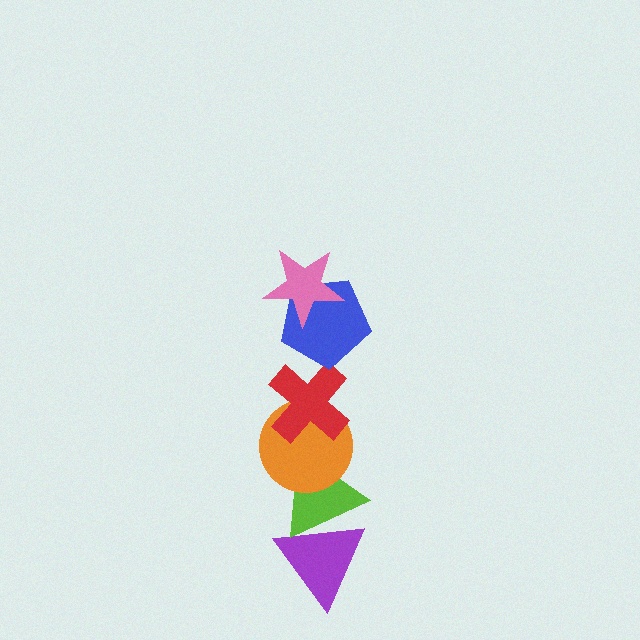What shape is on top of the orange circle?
The red cross is on top of the orange circle.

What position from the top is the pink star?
The pink star is 1st from the top.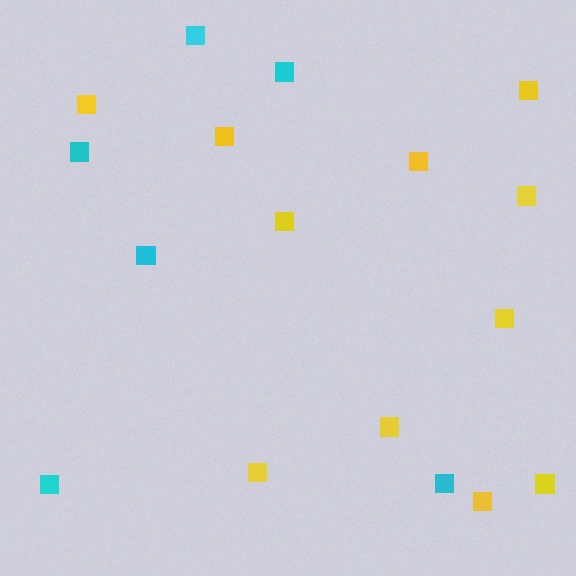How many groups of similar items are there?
There are 2 groups: one group of cyan squares (6) and one group of yellow squares (11).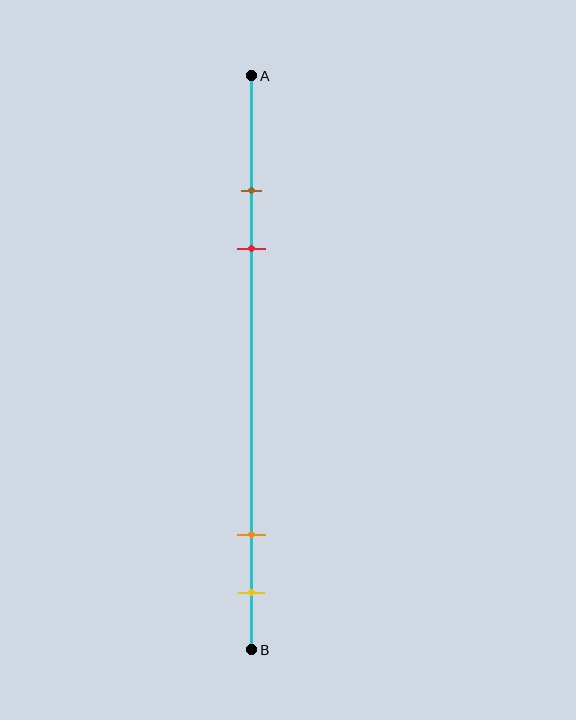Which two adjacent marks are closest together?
The brown and red marks are the closest adjacent pair.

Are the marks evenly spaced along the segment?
No, the marks are not evenly spaced.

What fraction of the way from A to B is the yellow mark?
The yellow mark is approximately 90% (0.9) of the way from A to B.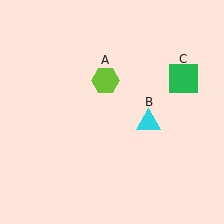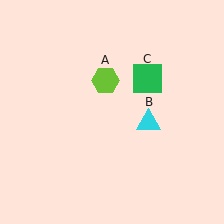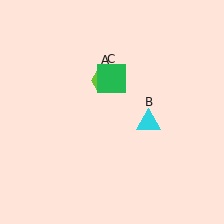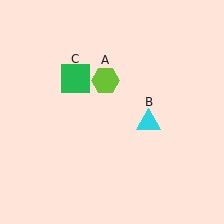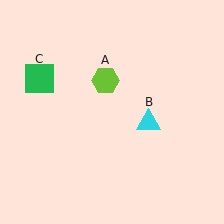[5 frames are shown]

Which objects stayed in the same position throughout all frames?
Lime hexagon (object A) and cyan triangle (object B) remained stationary.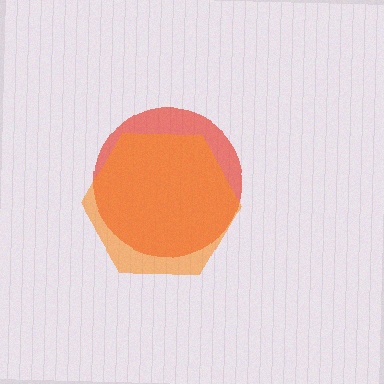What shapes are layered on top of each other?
The layered shapes are: a red circle, an orange hexagon.